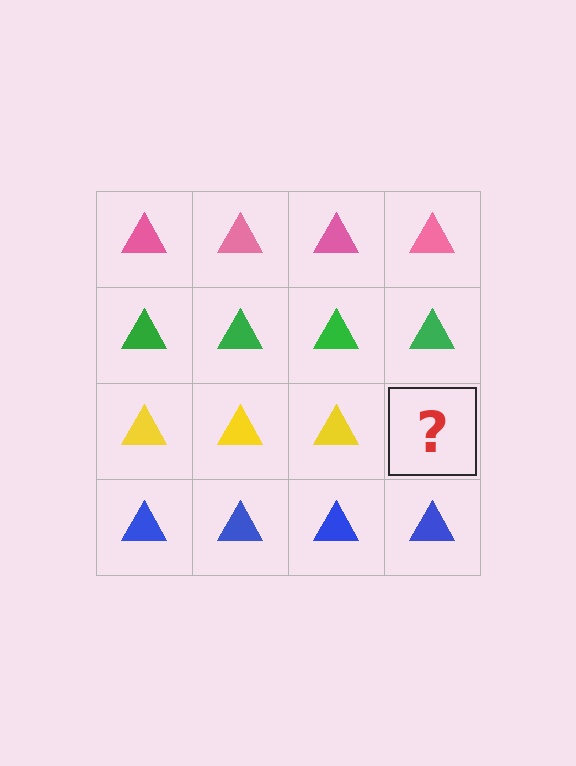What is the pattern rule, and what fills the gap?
The rule is that each row has a consistent color. The gap should be filled with a yellow triangle.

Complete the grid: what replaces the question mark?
The question mark should be replaced with a yellow triangle.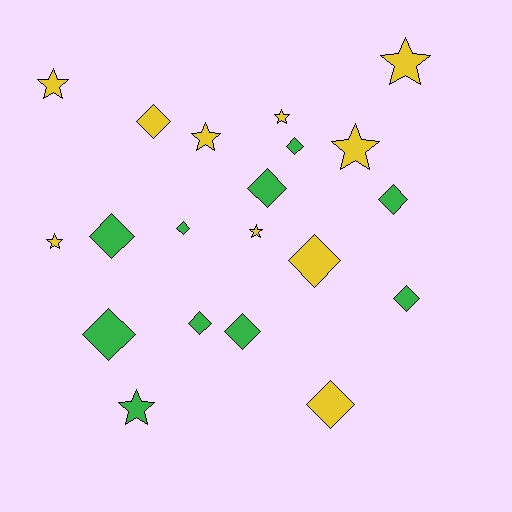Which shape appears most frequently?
Diamond, with 12 objects.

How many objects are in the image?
There are 20 objects.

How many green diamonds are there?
There are 9 green diamonds.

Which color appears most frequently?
Green, with 10 objects.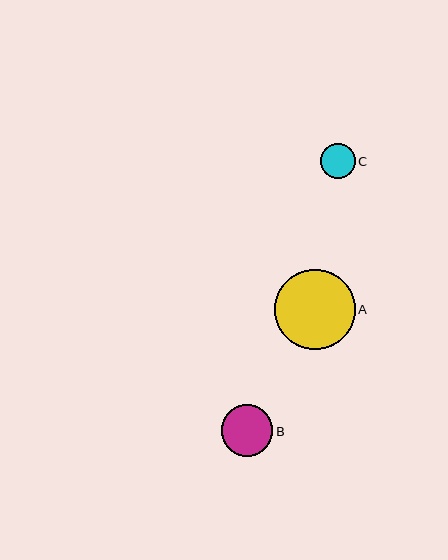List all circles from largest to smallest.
From largest to smallest: A, B, C.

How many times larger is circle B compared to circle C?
Circle B is approximately 1.5 times the size of circle C.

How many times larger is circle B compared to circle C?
Circle B is approximately 1.5 times the size of circle C.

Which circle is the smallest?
Circle C is the smallest with a size of approximately 34 pixels.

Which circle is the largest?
Circle A is the largest with a size of approximately 80 pixels.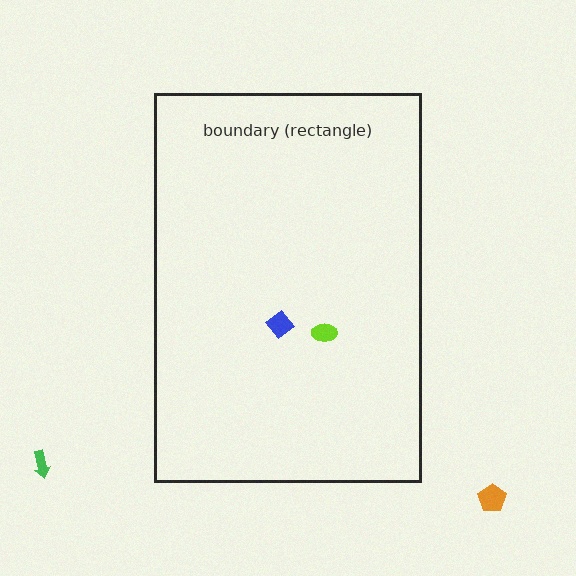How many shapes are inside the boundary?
2 inside, 2 outside.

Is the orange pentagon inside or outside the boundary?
Outside.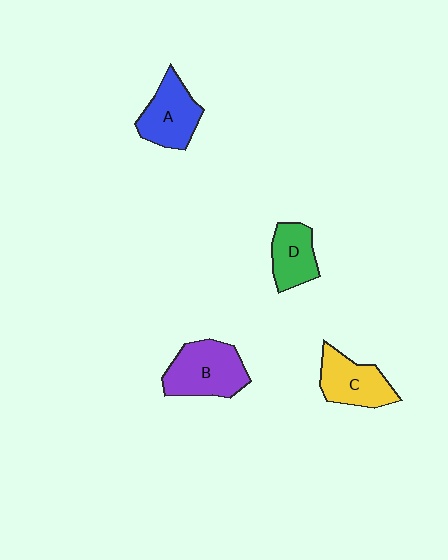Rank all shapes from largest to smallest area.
From largest to smallest: B (purple), A (blue), C (yellow), D (green).